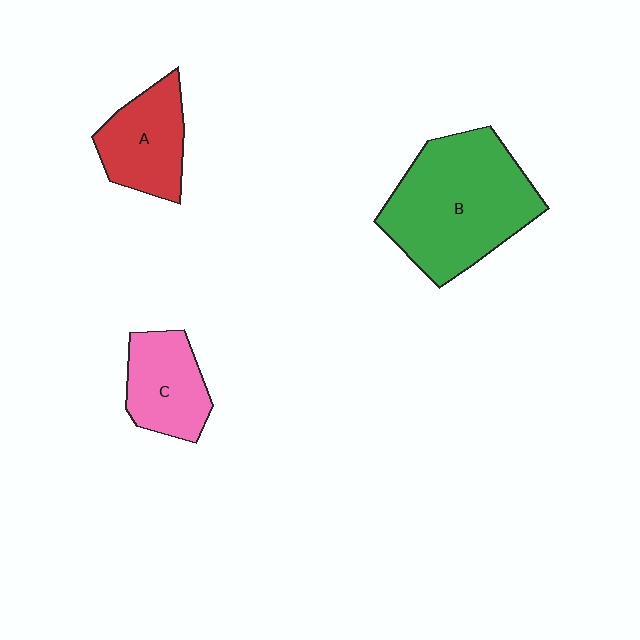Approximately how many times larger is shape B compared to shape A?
Approximately 2.0 times.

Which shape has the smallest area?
Shape C (pink).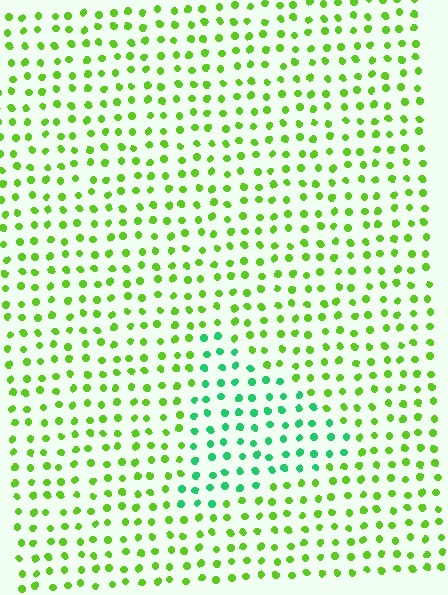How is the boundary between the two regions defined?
The boundary is defined purely by a slight shift in hue (about 46 degrees). Spacing, size, and orientation are identical on both sides.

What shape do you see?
I see a triangle.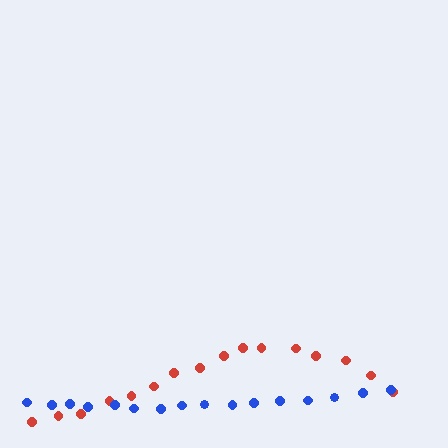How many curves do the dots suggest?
There are 2 distinct paths.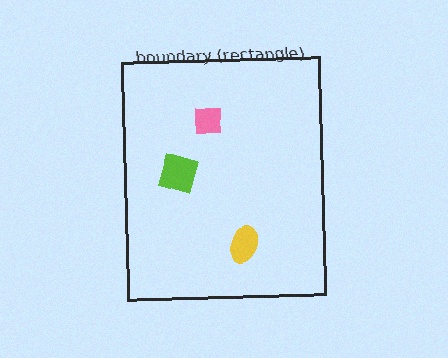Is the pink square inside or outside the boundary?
Inside.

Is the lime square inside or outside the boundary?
Inside.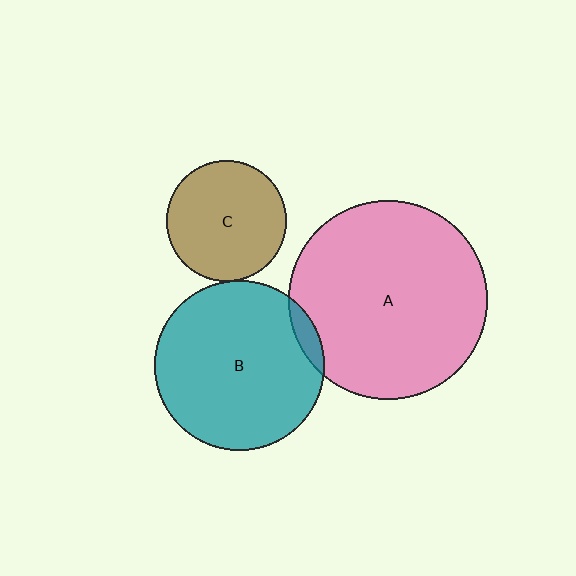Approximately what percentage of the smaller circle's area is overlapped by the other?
Approximately 5%.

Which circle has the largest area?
Circle A (pink).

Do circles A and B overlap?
Yes.